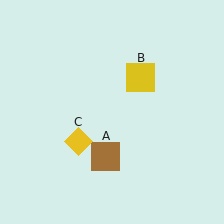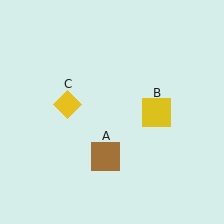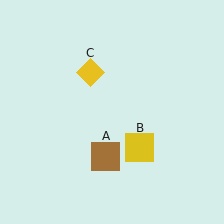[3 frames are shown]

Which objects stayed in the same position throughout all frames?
Brown square (object A) remained stationary.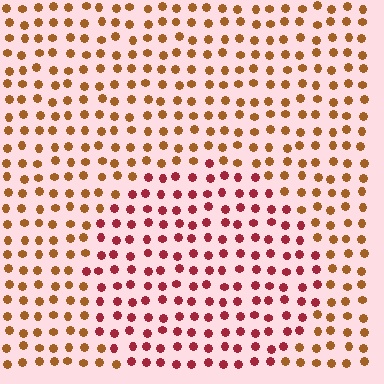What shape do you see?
I see a circle.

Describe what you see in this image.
The image is filled with small brown elements in a uniform arrangement. A circle-shaped region is visible where the elements are tinted to a slightly different hue, forming a subtle color boundary.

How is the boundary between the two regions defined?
The boundary is defined purely by a slight shift in hue (about 40 degrees). Spacing, size, and orientation are identical on both sides.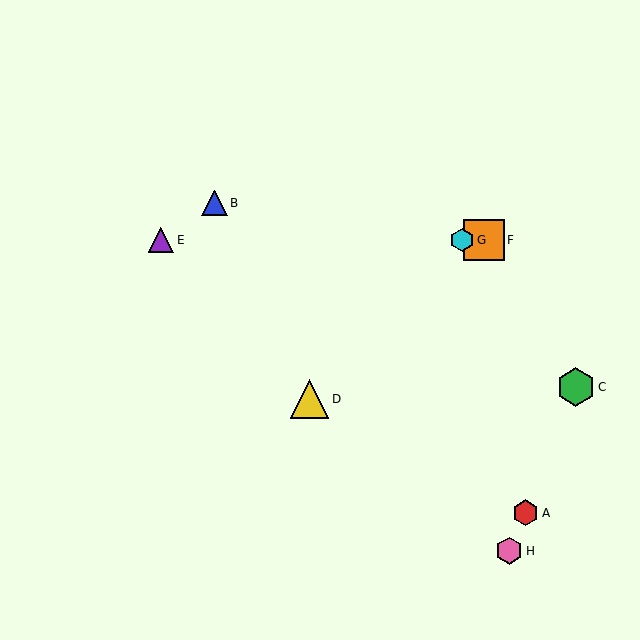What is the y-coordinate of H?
Object H is at y≈551.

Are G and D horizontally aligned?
No, G is at y≈240 and D is at y≈399.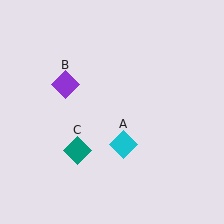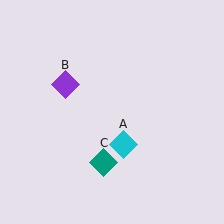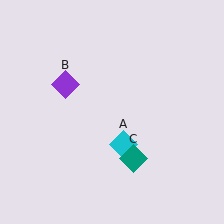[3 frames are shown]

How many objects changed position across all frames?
1 object changed position: teal diamond (object C).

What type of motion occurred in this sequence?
The teal diamond (object C) rotated counterclockwise around the center of the scene.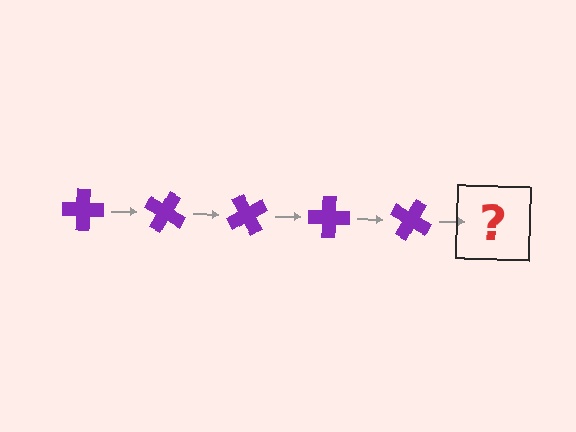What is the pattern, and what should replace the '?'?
The pattern is that the cross rotates 30 degrees each step. The '?' should be a purple cross rotated 150 degrees.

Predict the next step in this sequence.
The next step is a purple cross rotated 150 degrees.